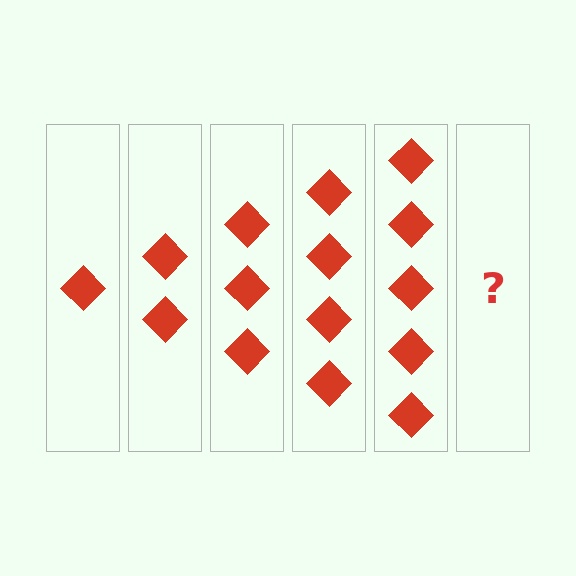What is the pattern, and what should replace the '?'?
The pattern is that each step adds one more diamond. The '?' should be 6 diamonds.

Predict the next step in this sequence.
The next step is 6 diamonds.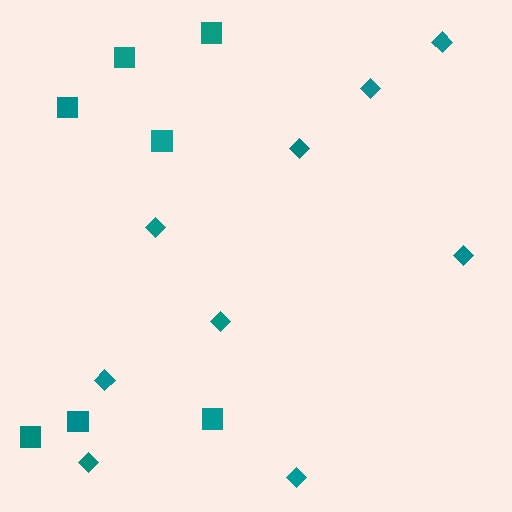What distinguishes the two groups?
There are 2 groups: one group of squares (7) and one group of diamonds (9).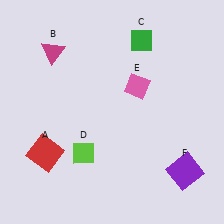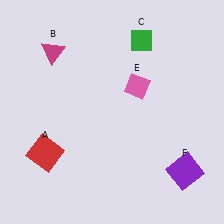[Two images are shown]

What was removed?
The lime diamond (D) was removed in Image 2.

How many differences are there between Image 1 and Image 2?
There is 1 difference between the two images.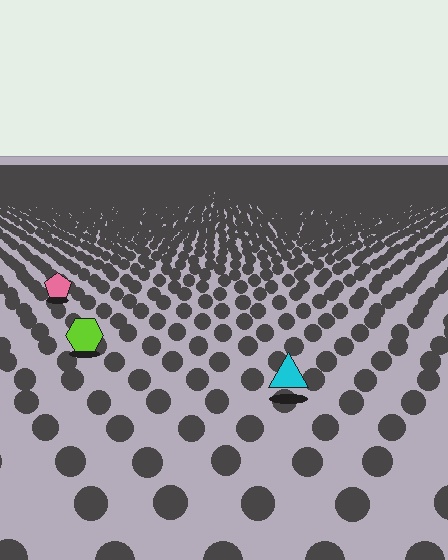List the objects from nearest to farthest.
From nearest to farthest: the cyan triangle, the lime hexagon, the pink pentagon.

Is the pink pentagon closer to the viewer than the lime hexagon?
No. The lime hexagon is closer — you can tell from the texture gradient: the ground texture is coarser near it.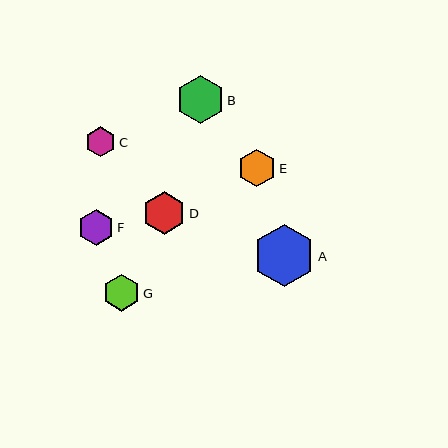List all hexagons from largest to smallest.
From largest to smallest: A, B, D, E, G, F, C.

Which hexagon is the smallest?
Hexagon C is the smallest with a size of approximately 30 pixels.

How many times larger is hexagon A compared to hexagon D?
Hexagon A is approximately 1.5 times the size of hexagon D.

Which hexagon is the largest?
Hexagon A is the largest with a size of approximately 62 pixels.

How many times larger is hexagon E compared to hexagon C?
Hexagon E is approximately 1.2 times the size of hexagon C.